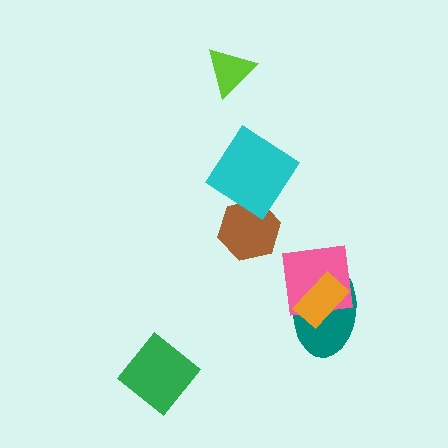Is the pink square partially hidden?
Yes, it is partially covered by another shape.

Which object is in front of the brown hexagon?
The cyan diamond is in front of the brown hexagon.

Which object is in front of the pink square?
The orange rectangle is in front of the pink square.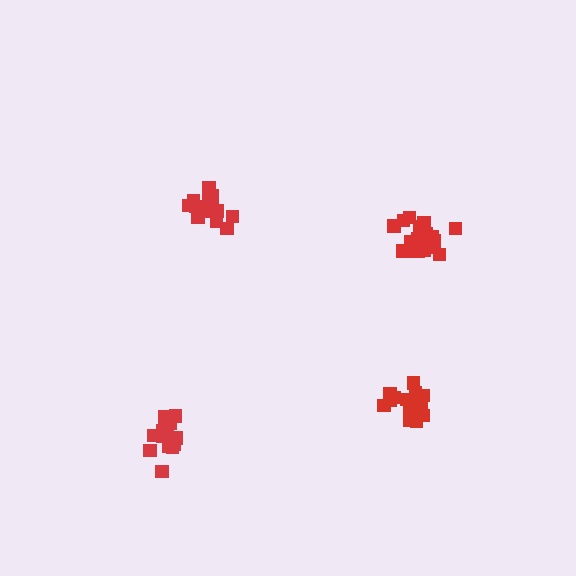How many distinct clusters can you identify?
There are 4 distinct clusters.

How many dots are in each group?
Group 1: 17 dots, Group 2: 20 dots, Group 3: 14 dots, Group 4: 14 dots (65 total).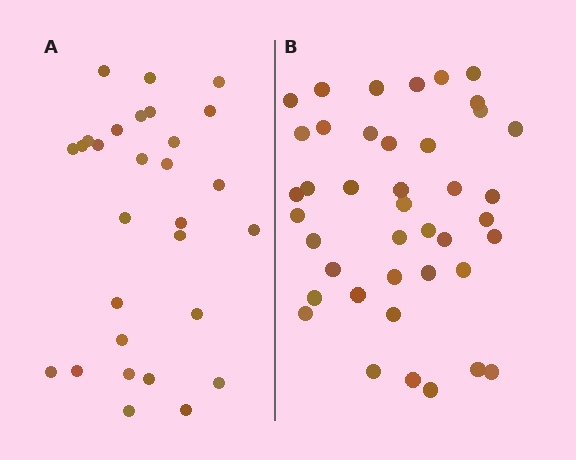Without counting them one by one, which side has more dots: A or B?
Region B (the right region) has more dots.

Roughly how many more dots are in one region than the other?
Region B has roughly 12 or so more dots than region A.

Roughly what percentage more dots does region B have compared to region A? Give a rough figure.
About 40% more.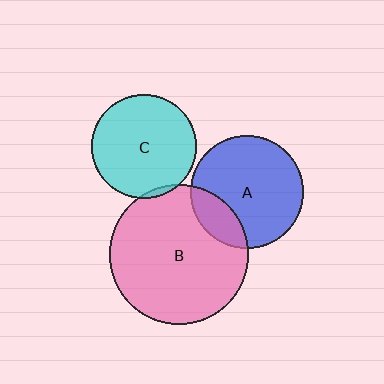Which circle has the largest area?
Circle B (pink).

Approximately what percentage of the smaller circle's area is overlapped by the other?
Approximately 5%.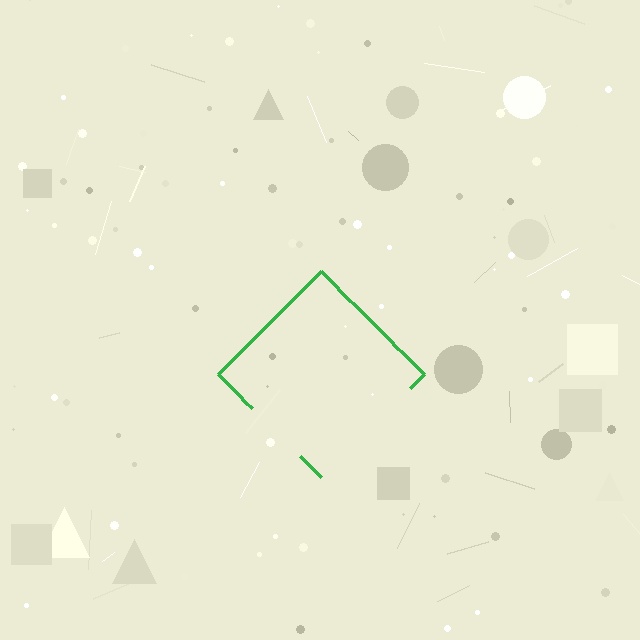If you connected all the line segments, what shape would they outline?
They would outline a diamond.